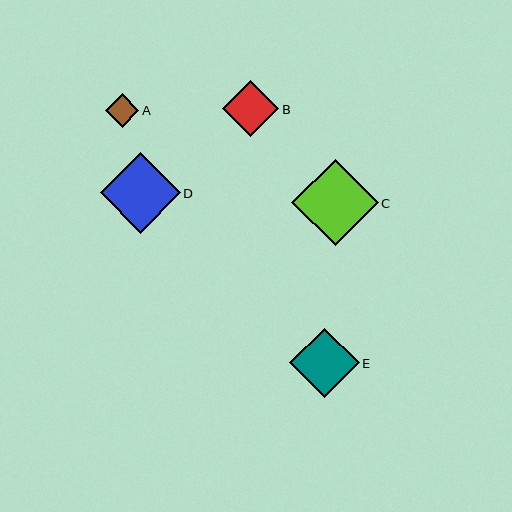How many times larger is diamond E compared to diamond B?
Diamond E is approximately 1.2 times the size of diamond B.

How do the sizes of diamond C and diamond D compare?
Diamond C and diamond D are approximately the same size.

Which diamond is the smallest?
Diamond A is the smallest with a size of approximately 34 pixels.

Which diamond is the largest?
Diamond C is the largest with a size of approximately 87 pixels.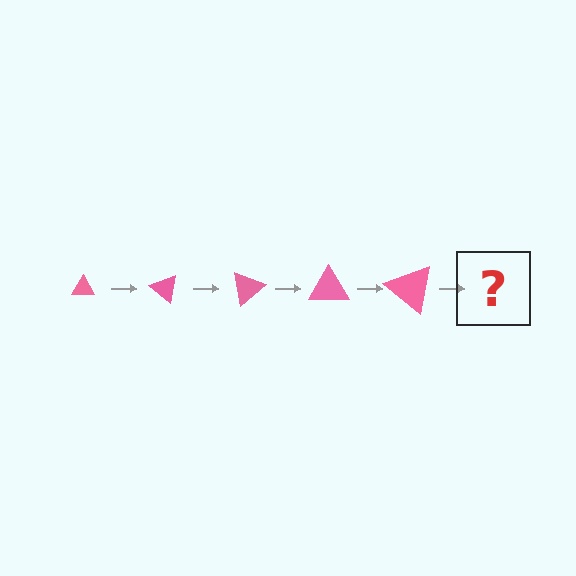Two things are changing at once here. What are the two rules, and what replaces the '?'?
The two rules are that the triangle grows larger each step and it rotates 40 degrees each step. The '?' should be a triangle, larger than the previous one and rotated 200 degrees from the start.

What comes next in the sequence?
The next element should be a triangle, larger than the previous one and rotated 200 degrees from the start.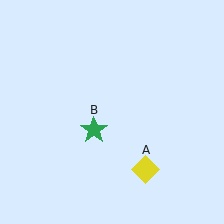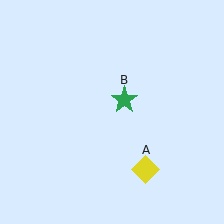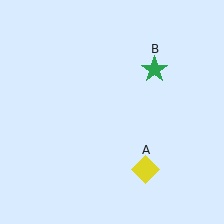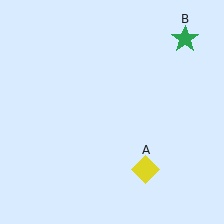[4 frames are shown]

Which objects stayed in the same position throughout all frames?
Yellow diamond (object A) remained stationary.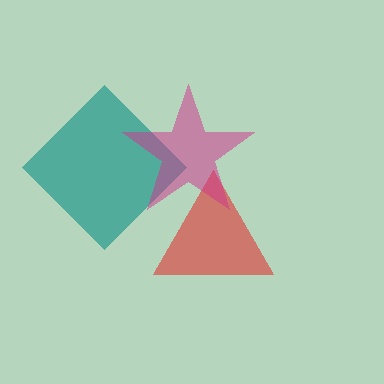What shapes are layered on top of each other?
The layered shapes are: a red triangle, a teal diamond, a magenta star.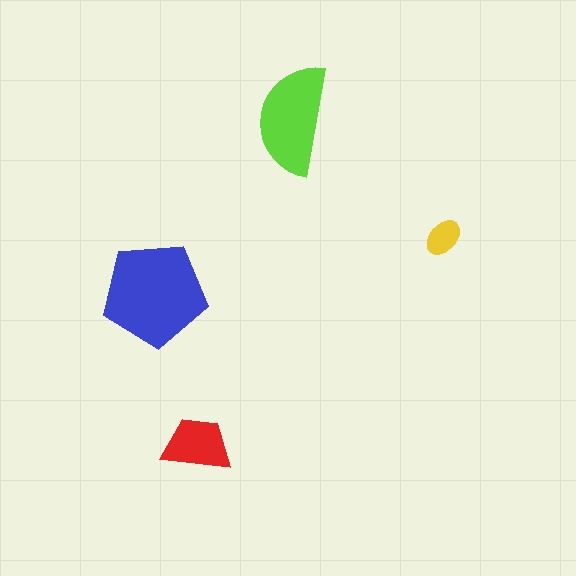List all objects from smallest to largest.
The yellow ellipse, the red trapezoid, the lime semicircle, the blue pentagon.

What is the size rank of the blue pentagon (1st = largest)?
1st.